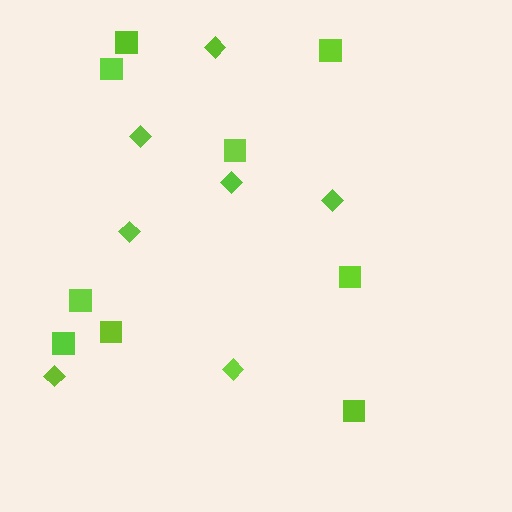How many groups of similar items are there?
There are 2 groups: one group of squares (9) and one group of diamonds (7).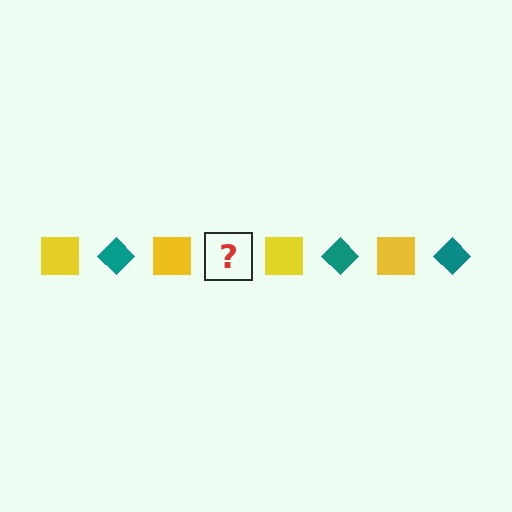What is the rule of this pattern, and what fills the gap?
The rule is that the pattern alternates between yellow square and teal diamond. The gap should be filled with a teal diamond.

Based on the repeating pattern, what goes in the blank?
The blank should be a teal diamond.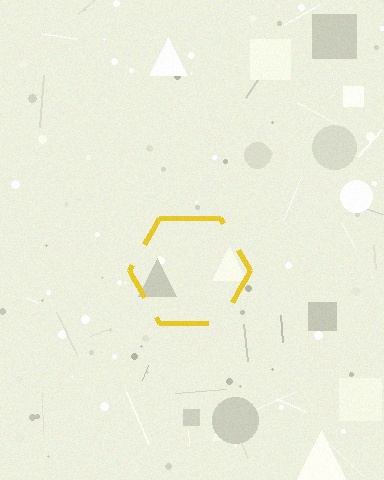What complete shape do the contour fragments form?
The contour fragments form a hexagon.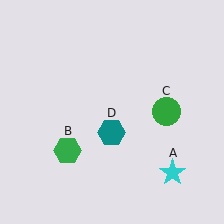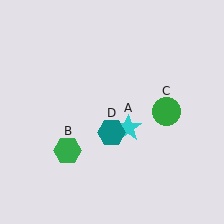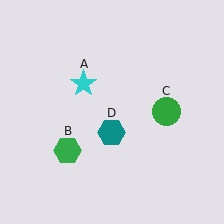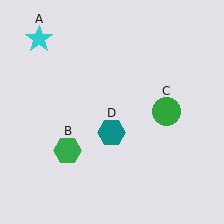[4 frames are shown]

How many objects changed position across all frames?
1 object changed position: cyan star (object A).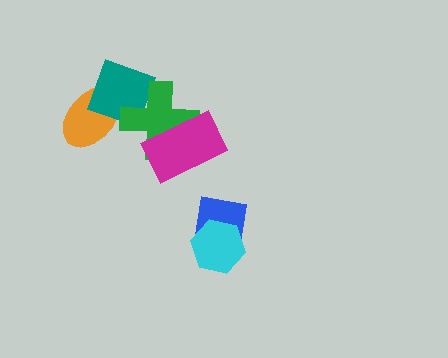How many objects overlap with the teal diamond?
2 objects overlap with the teal diamond.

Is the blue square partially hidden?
Yes, it is partially covered by another shape.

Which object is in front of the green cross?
The magenta rectangle is in front of the green cross.